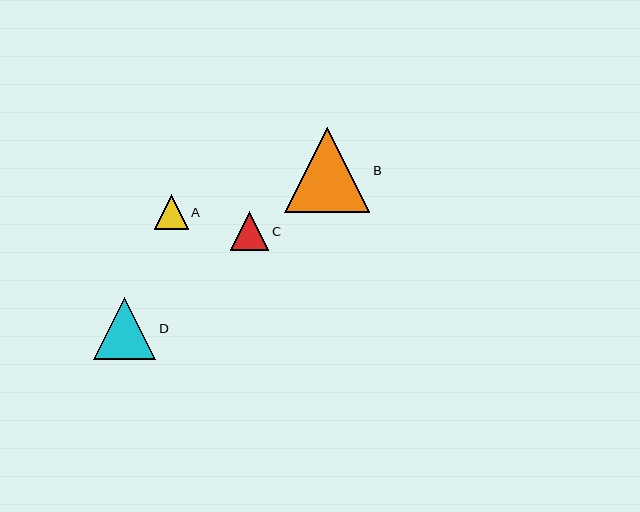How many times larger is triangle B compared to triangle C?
Triangle B is approximately 2.2 times the size of triangle C.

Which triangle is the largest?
Triangle B is the largest with a size of approximately 85 pixels.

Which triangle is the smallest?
Triangle A is the smallest with a size of approximately 34 pixels.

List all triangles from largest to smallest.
From largest to smallest: B, D, C, A.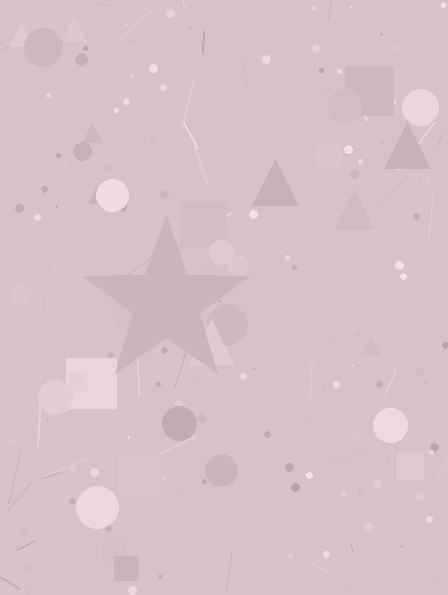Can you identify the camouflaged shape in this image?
The camouflaged shape is a star.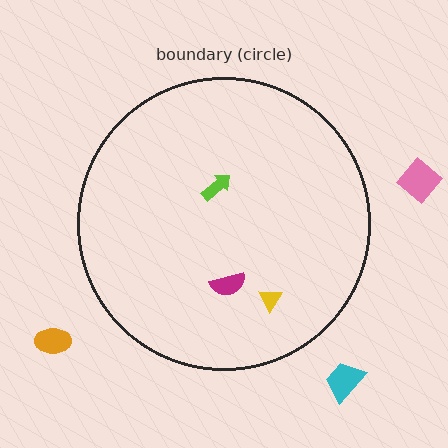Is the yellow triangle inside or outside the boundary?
Inside.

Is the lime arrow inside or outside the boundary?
Inside.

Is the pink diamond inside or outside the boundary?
Outside.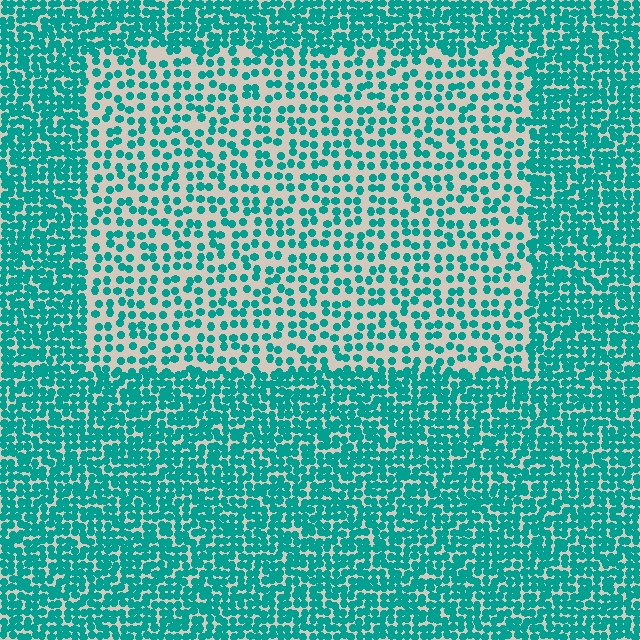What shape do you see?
I see a rectangle.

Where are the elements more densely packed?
The elements are more densely packed outside the rectangle boundary.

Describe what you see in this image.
The image contains small teal elements arranged at two different densities. A rectangle-shaped region is visible where the elements are less densely packed than the surrounding area.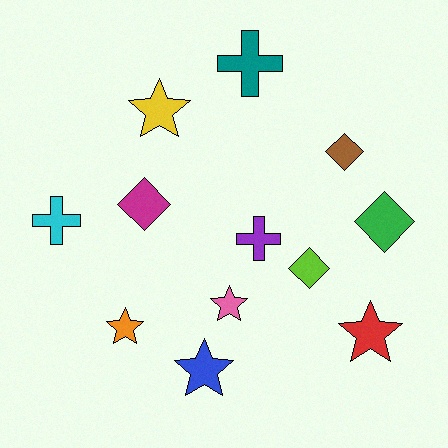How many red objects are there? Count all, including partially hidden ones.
There is 1 red object.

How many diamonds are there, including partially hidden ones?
There are 4 diamonds.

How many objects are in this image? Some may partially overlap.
There are 12 objects.